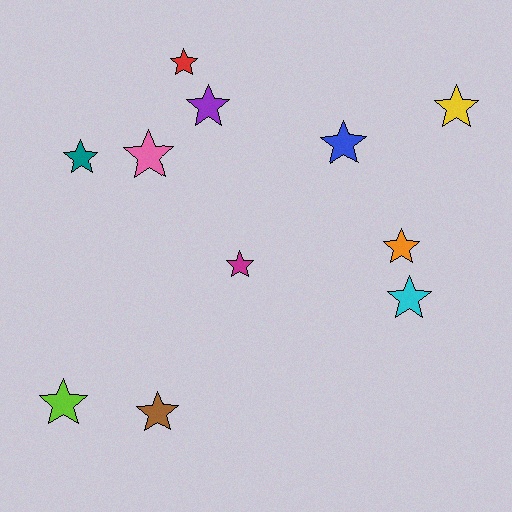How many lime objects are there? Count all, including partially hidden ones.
There is 1 lime object.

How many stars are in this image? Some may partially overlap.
There are 11 stars.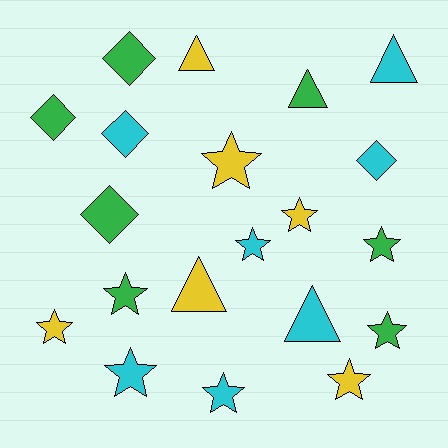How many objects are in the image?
There are 20 objects.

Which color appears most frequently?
Green, with 7 objects.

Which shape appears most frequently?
Star, with 10 objects.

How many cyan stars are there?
There are 3 cyan stars.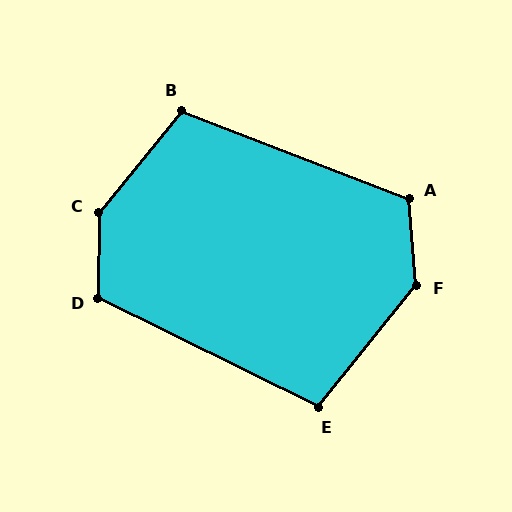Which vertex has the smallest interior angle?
E, at approximately 103 degrees.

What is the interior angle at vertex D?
Approximately 116 degrees (obtuse).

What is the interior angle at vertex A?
Approximately 116 degrees (obtuse).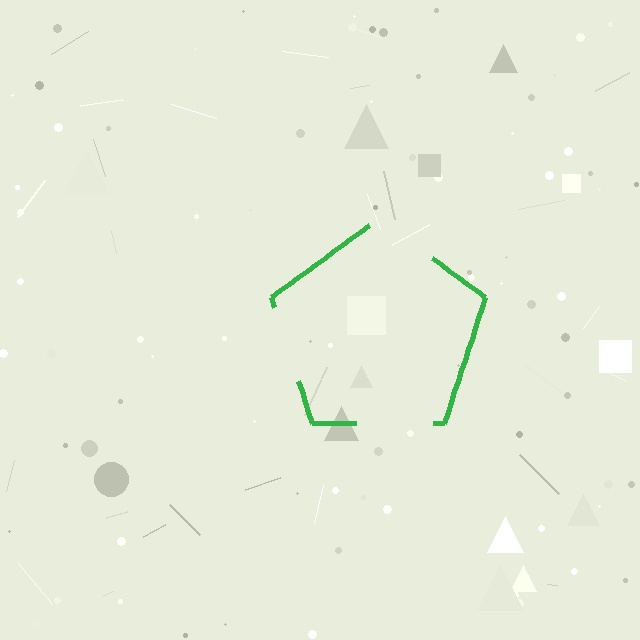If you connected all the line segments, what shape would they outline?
They would outline a pentagon.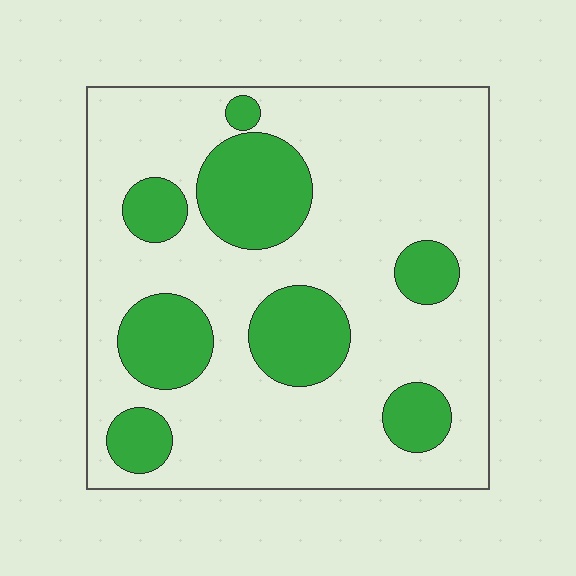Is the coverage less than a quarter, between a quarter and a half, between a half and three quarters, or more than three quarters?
Between a quarter and a half.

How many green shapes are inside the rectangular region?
8.